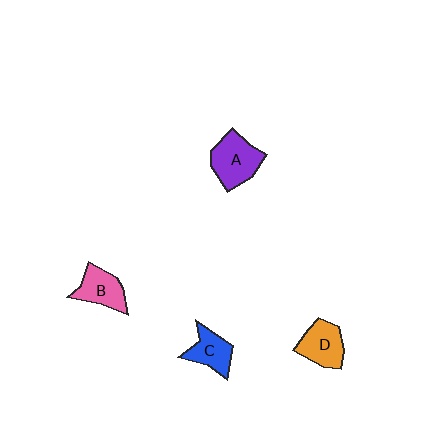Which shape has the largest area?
Shape A (purple).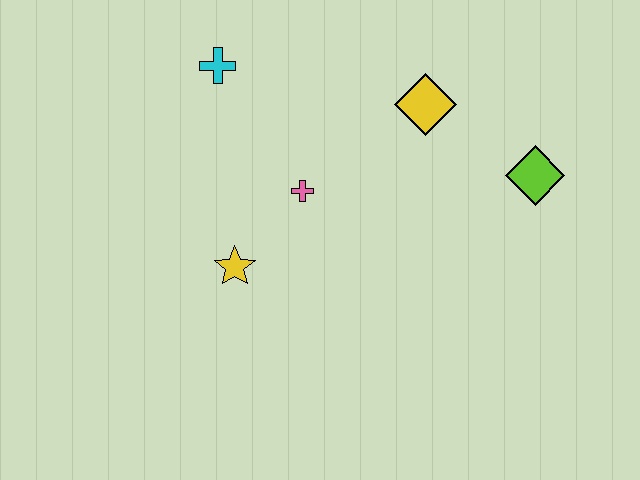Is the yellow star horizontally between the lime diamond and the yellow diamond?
No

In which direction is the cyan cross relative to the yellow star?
The cyan cross is above the yellow star.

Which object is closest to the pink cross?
The yellow star is closest to the pink cross.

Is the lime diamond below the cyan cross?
Yes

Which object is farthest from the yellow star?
The lime diamond is farthest from the yellow star.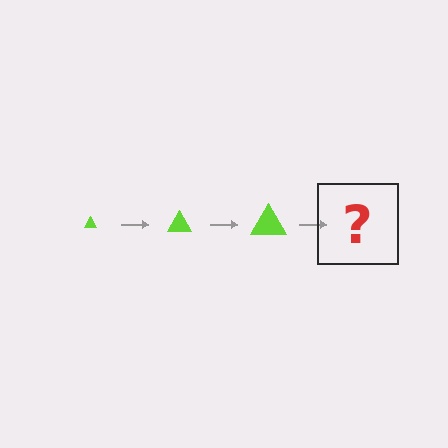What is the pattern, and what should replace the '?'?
The pattern is that the triangle gets progressively larger each step. The '?' should be a lime triangle, larger than the previous one.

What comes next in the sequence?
The next element should be a lime triangle, larger than the previous one.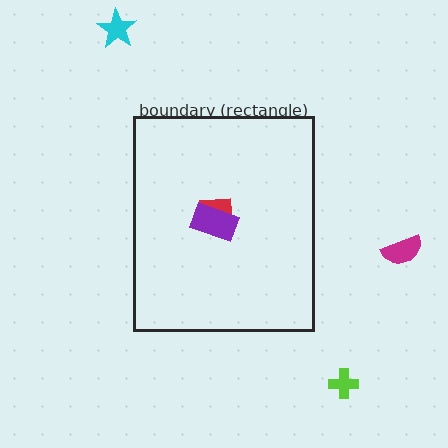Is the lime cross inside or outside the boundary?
Outside.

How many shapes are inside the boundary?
2 inside, 3 outside.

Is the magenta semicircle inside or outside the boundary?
Outside.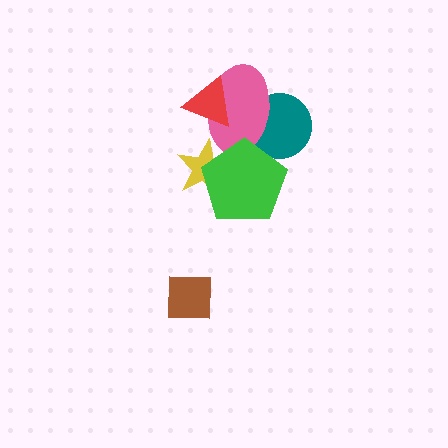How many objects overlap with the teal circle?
2 objects overlap with the teal circle.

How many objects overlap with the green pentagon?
3 objects overlap with the green pentagon.